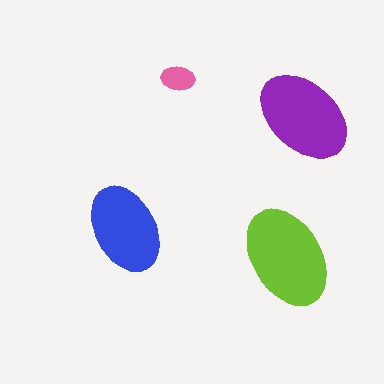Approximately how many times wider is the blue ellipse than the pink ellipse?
About 2.5 times wider.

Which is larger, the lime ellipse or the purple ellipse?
The lime one.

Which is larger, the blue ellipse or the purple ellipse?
The purple one.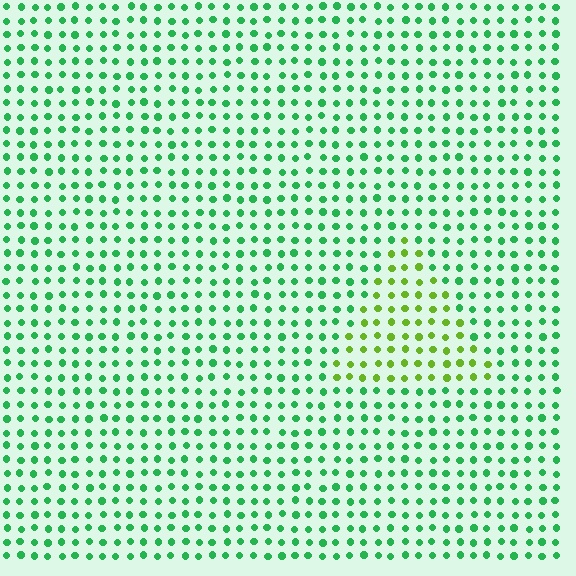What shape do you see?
I see a triangle.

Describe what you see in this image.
The image is filled with small green elements in a uniform arrangement. A triangle-shaped region is visible where the elements are tinted to a slightly different hue, forming a subtle color boundary.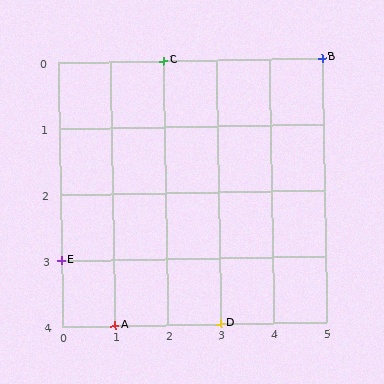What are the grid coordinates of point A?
Point A is at grid coordinates (1, 4).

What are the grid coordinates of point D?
Point D is at grid coordinates (3, 4).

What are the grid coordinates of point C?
Point C is at grid coordinates (2, 0).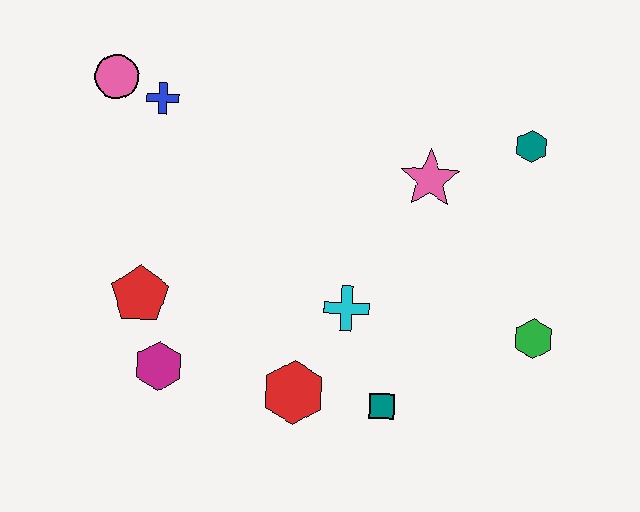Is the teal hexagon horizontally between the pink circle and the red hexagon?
No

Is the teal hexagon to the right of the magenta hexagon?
Yes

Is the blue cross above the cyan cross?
Yes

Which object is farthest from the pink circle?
The green hexagon is farthest from the pink circle.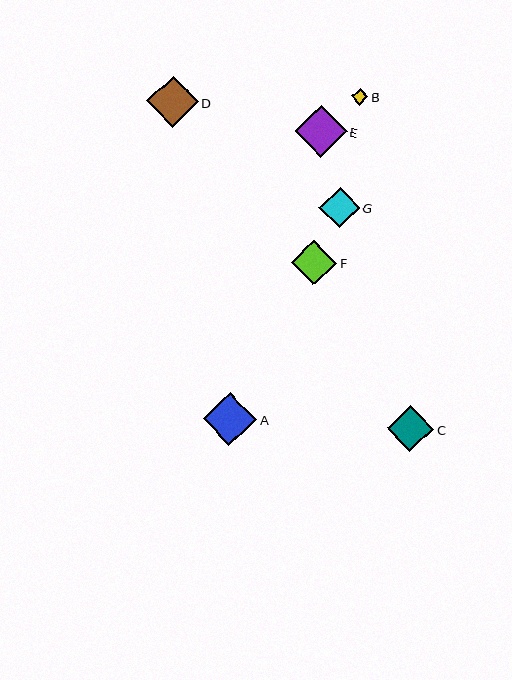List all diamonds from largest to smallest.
From largest to smallest: A, E, D, C, F, G, B.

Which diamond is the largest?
Diamond A is the largest with a size of approximately 54 pixels.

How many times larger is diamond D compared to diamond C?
Diamond D is approximately 1.1 times the size of diamond C.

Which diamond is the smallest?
Diamond B is the smallest with a size of approximately 16 pixels.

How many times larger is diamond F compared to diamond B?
Diamond F is approximately 2.8 times the size of diamond B.